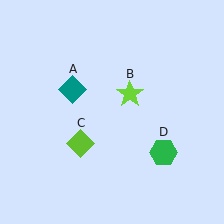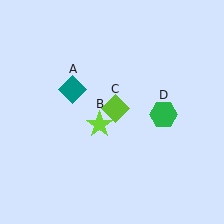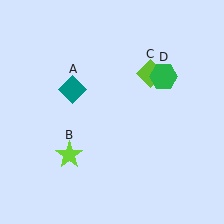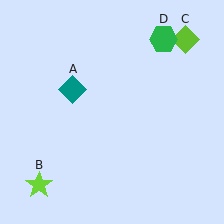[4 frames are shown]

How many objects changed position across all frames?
3 objects changed position: lime star (object B), lime diamond (object C), green hexagon (object D).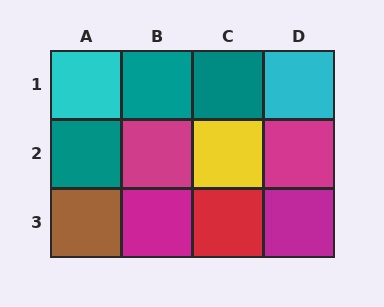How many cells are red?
1 cell is red.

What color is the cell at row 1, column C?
Teal.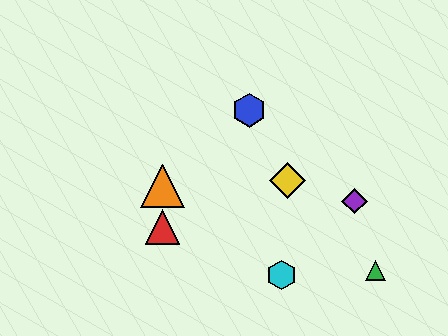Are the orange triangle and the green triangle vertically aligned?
No, the orange triangle is at x≈163 and the green triangle is at x≈375.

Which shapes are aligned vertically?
The red triangle, the orange triangle are aligned vertically.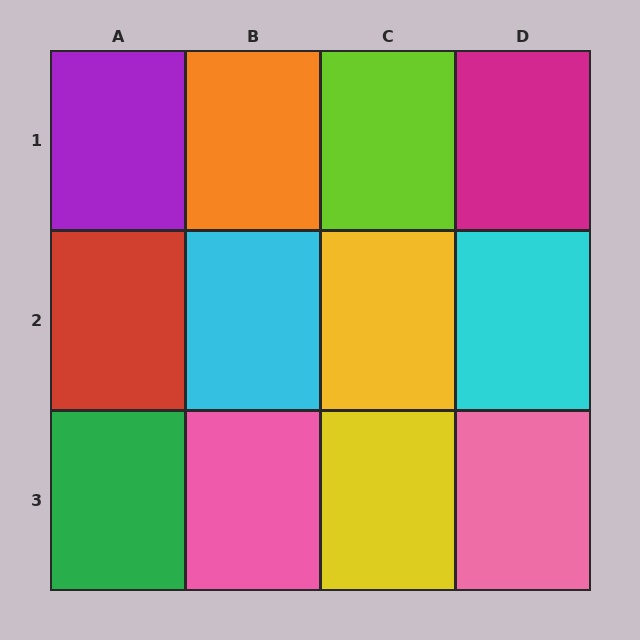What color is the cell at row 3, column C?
Yellow.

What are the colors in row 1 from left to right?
Purple, orange, lime, magenta.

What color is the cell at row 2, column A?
Red.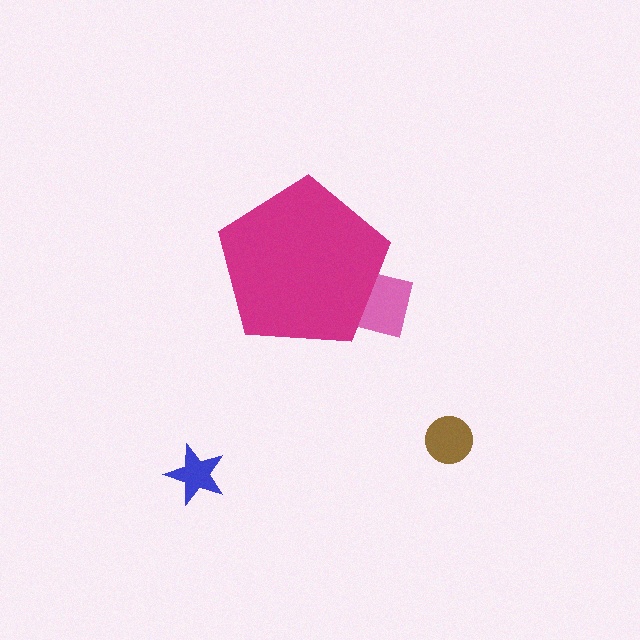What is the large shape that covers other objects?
A magenta pentagon.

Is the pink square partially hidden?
Yes, the pink square is partially hidden behind the magenta pentagon.